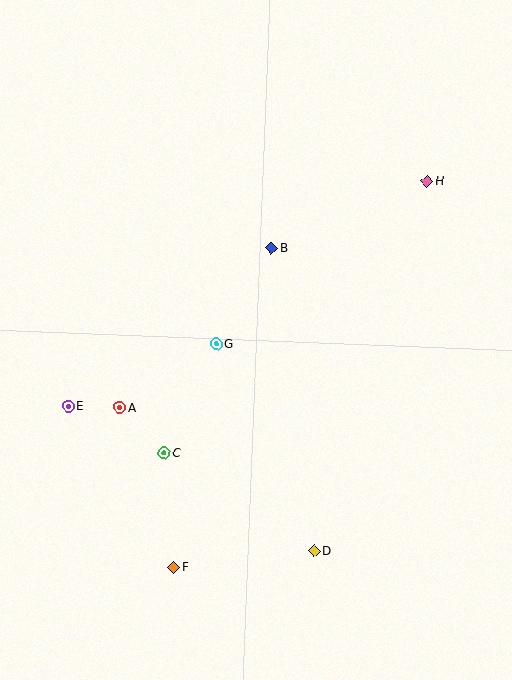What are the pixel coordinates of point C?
Point C is at (164, 453).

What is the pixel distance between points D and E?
The distance between D and E is 285 pixels.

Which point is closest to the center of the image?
Point G at (216, 344) is closest to the center.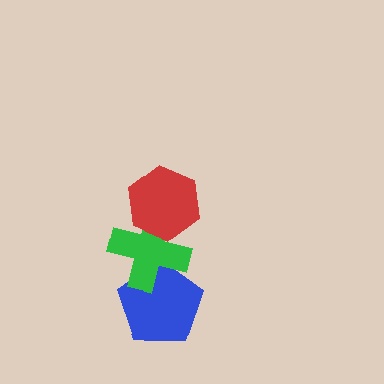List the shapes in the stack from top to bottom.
From top to bottom: the red hexagon, the green cross, the blue pentagon.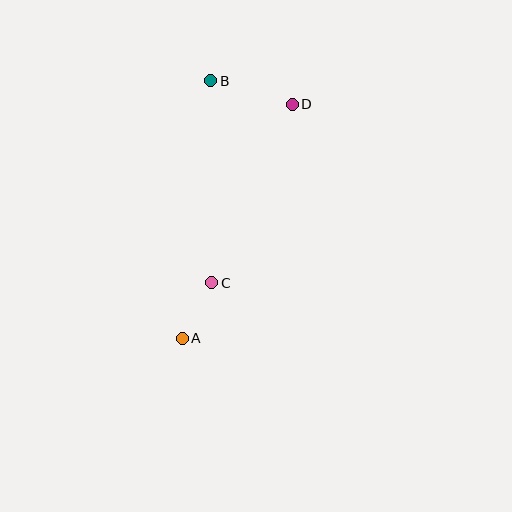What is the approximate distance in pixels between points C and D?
The distance between C and D is approximately 196 pixels.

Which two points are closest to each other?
Points A and C are closest to each other.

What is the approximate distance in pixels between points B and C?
The distance between B and C is approximately 202 pixels.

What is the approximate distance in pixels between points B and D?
The distance between B and D is approximately 85 pixels.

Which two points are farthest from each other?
Points A and B are farthest from each other.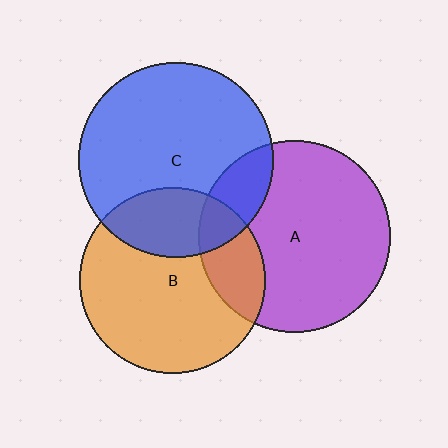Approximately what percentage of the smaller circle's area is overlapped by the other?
Approximately 20%.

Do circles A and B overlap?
Yes.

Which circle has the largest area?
Circle C (blue).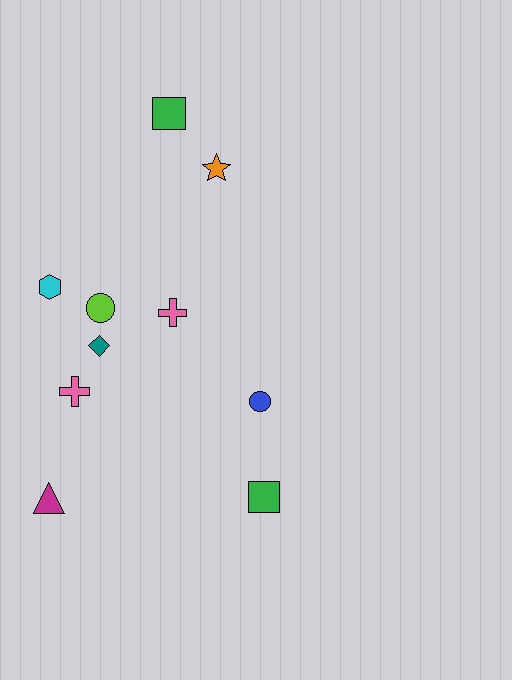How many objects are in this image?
There are 10 objects.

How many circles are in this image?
There are 2 circles.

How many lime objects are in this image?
There is 1 lime object.